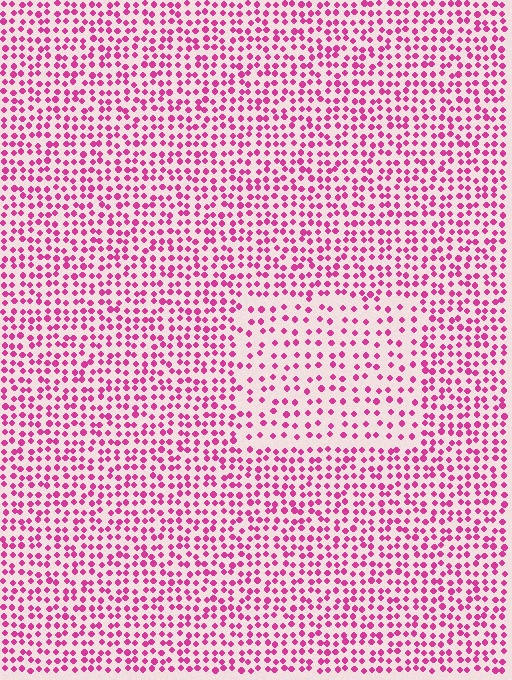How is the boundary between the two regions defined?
The boundary is defined by a change in element density (approximately 1.8x ratio). All elements are the same color, size, and shape.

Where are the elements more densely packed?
The elements are more densely packed outside the rectangle boundary.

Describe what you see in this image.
The image contains small magenta elements arranged at two different densities. A rectangle-shaped region is visible where the elements are less densely packed than the surrounding area.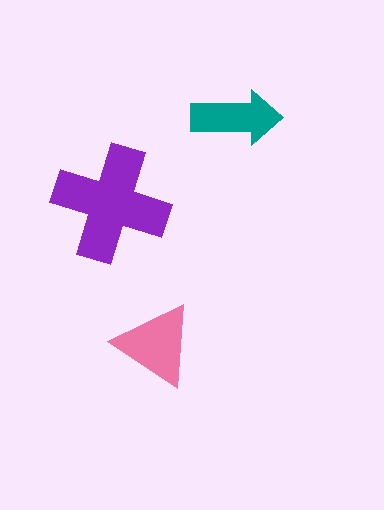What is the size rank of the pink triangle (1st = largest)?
2nd.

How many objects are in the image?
There are 3 objects in the image.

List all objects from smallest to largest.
The teal arrow, the pink triangle, the purple cross.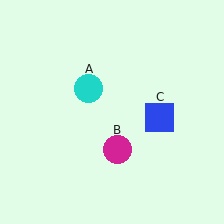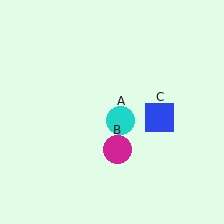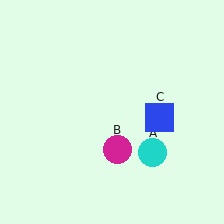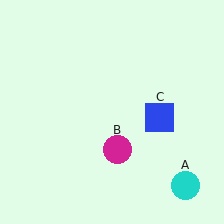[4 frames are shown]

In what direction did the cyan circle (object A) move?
The cyan circle (object A) moved down and to the right.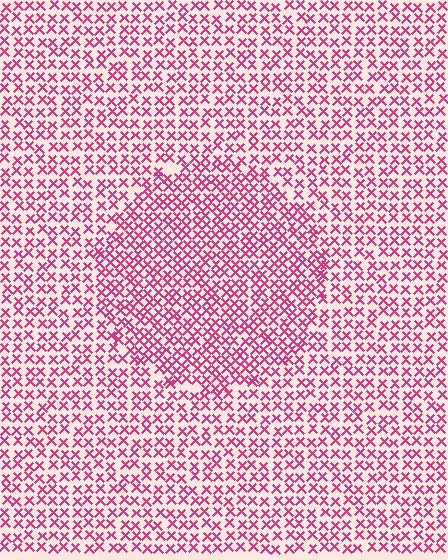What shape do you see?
I see a circle.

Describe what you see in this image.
The image contains small magenta elements arranged at two different densities. A circle-shaped region is visible where the elements are more densely packed than the surrounding area.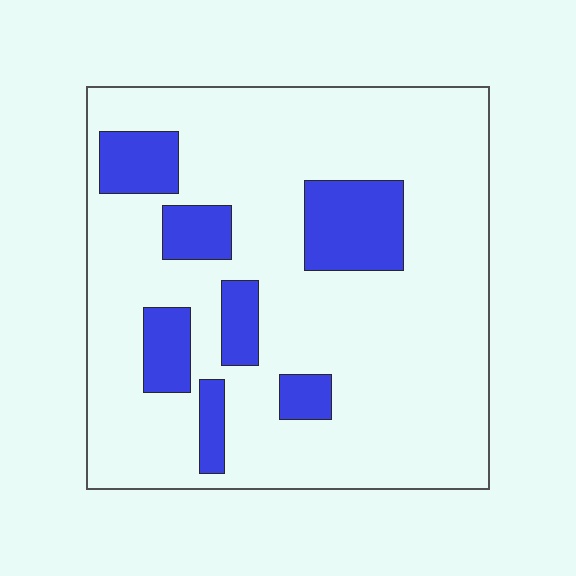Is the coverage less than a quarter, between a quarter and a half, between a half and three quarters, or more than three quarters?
Less than a quarter.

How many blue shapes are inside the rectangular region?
7.